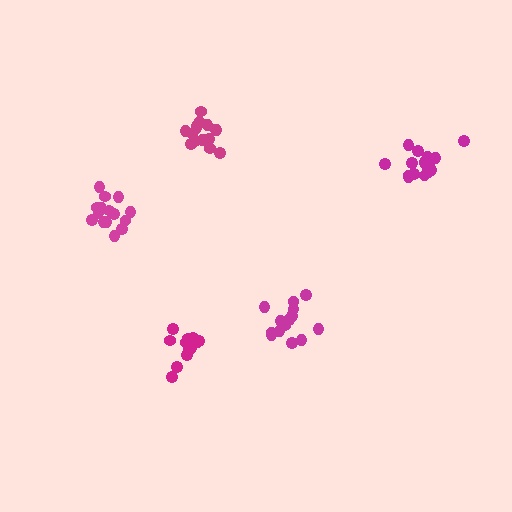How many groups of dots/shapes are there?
There are 5 groups.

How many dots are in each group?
Group 1: 14 dots, Group 2: 15 dots, Group 3: 17 dots, Group 4: 16 dots, Group 5: 14 dots (76 total).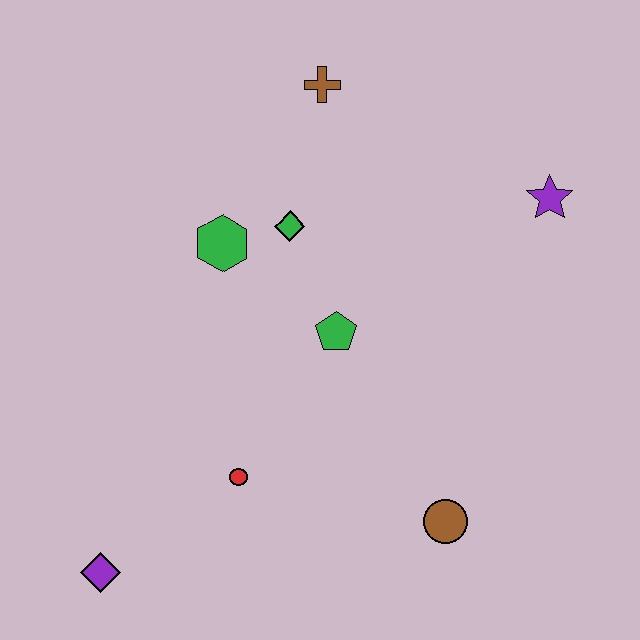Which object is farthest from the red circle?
The purple star is farthest from the red circle.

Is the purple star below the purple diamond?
No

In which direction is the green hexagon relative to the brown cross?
The green hexagon is below the brown cross.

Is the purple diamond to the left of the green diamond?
Yes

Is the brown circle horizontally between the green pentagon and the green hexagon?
No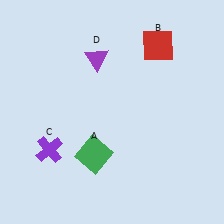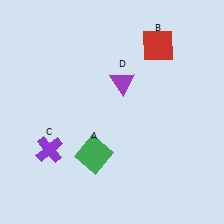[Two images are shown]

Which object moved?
The purple triangle (D) moved right.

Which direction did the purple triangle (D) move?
The purple triangle (D) moved right.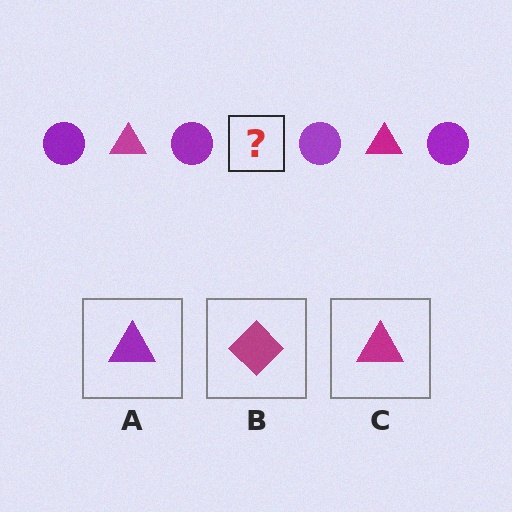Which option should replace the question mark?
Option C.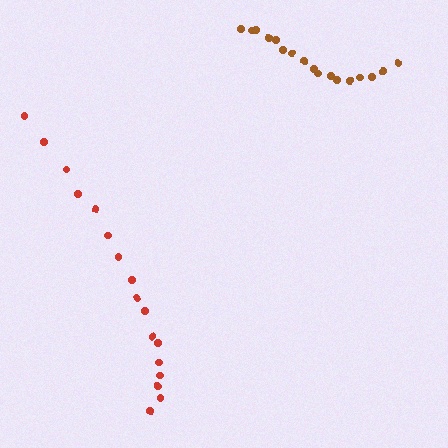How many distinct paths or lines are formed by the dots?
There are 2 distinct paths.